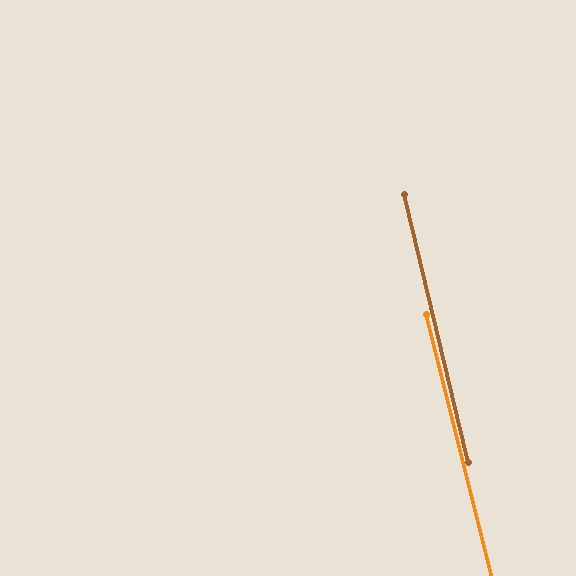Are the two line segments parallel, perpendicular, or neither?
Parallel — their directions differ by only 0.6°.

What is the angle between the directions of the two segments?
Approximately 1 degree.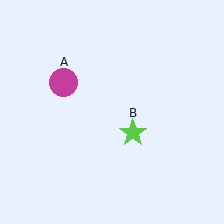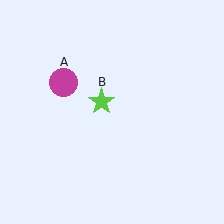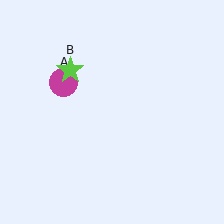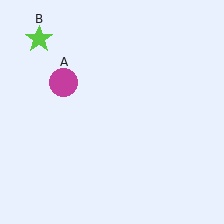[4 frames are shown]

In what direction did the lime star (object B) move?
The lime star (object B) moved up and to the left.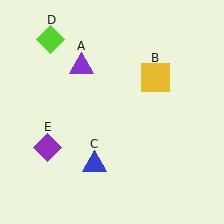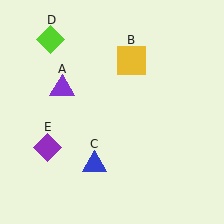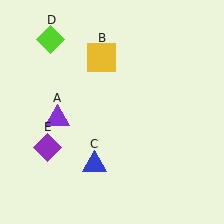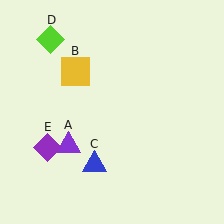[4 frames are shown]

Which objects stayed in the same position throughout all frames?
Blue triangle (object C) and lime diamond (object D) and purple diamond (object E) remained stationary.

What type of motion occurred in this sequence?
The purple triangle (object A), yellow square (object B) rotated counterclockwise around the center of the scene.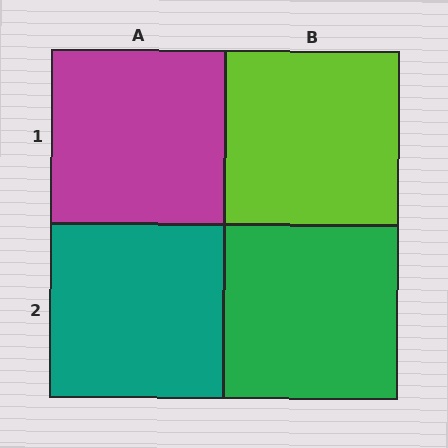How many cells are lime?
1 cell is lime.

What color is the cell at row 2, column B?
Green.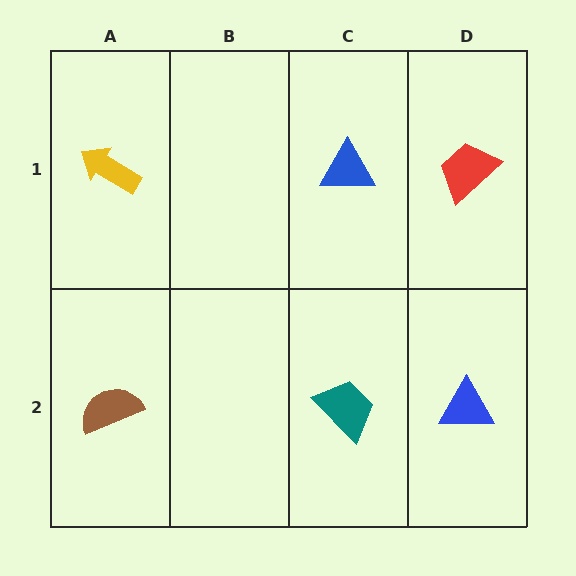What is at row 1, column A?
A yellow arrow.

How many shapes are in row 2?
3 shapes.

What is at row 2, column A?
A brown semicircle.